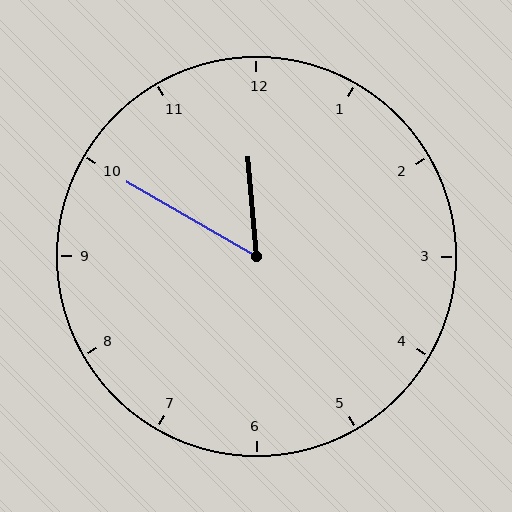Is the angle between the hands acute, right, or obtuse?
It is acute.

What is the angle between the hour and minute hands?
Approximately 55 degrees.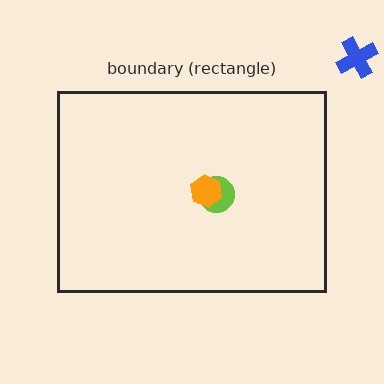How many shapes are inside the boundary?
2 inside, 1 outside.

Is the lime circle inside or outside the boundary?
Inside.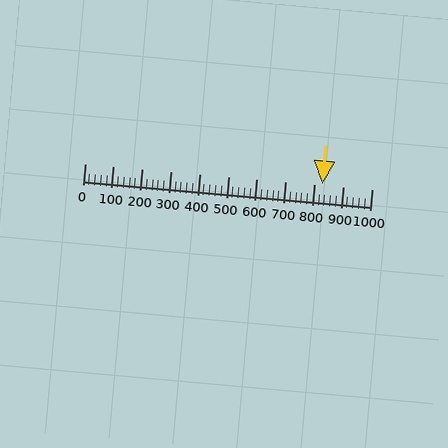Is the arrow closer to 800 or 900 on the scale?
The arrow is closer to 800.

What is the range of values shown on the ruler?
The ruler shows values from 0 to 1000.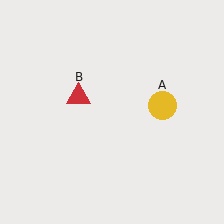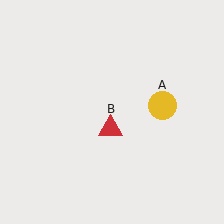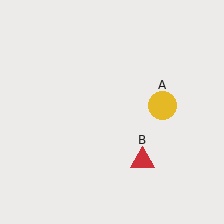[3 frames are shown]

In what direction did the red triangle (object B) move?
The red triangle (object B) moved down and to the right.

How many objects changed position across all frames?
1 object changed position: red triangle (object B).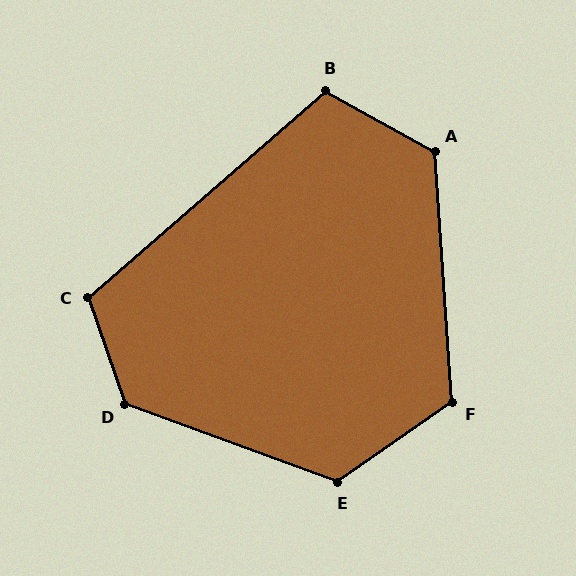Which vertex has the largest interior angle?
D, at approximately 129 degrees.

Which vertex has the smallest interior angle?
B, at approximately 110 degrees.